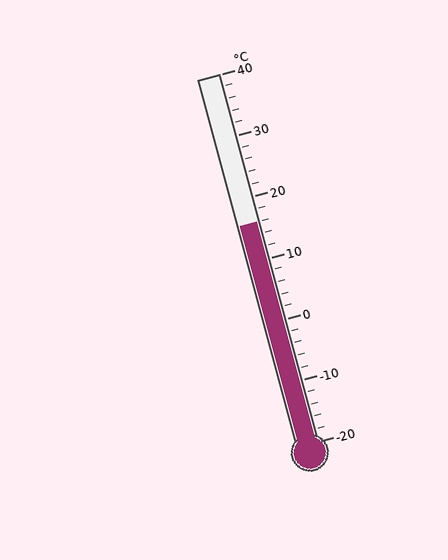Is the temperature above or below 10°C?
The temperature is above 10°C.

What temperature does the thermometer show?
The thermometer shows approximately 16°C.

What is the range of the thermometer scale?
The thermometer scale ranges from -20°C to 40°C.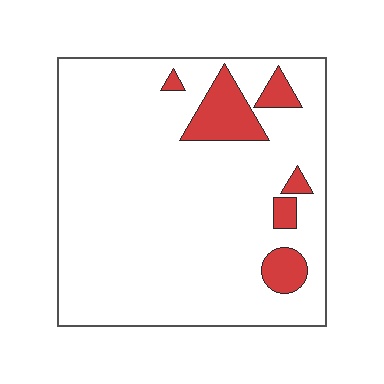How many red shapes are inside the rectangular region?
6.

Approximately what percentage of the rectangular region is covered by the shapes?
Approximately 10%.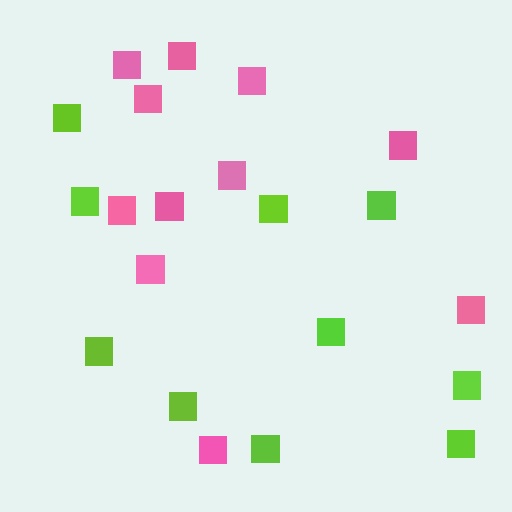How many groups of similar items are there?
There are 2 groups: one group of pink squares (11) and one group of lime squares (10).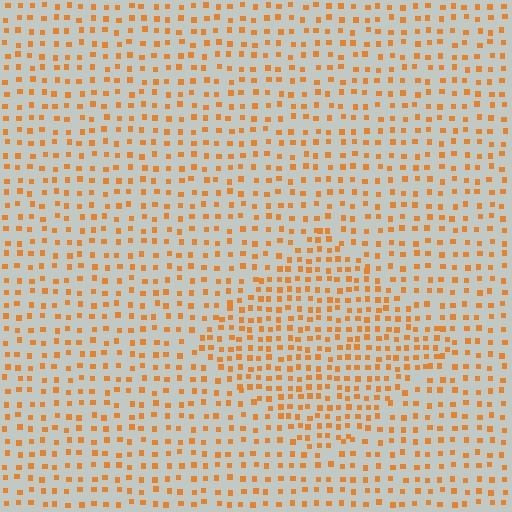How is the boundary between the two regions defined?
The boundary is defined by a change in element density (approximately 1.6x ratio). All elements are the same color, size, and shape.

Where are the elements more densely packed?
The elements are more densely packed inside the diamond boundary.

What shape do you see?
I see a diamond.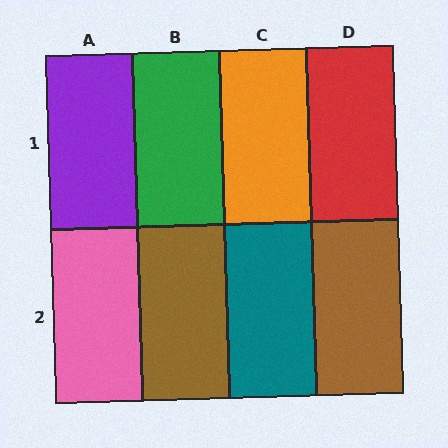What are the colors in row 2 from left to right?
Pink, brown, teal, brown.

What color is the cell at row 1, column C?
Orange.